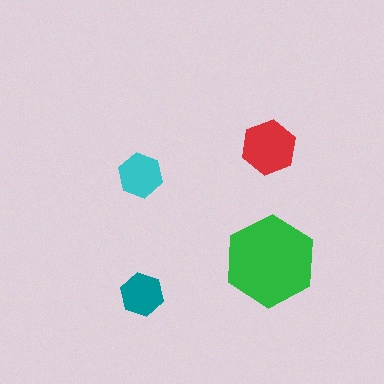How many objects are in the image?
There are 4 objects in the image.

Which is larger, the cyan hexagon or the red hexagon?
The red one.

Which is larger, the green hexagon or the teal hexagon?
The green one.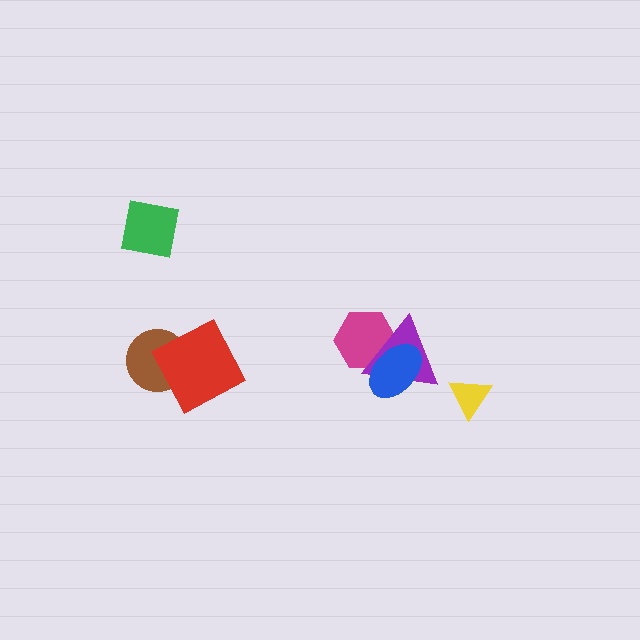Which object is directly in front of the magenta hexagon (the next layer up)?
The purple triangle is directly in front of the magenta hexagon.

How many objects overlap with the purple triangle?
2 objects overlap with the purple triangle.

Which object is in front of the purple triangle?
The blue ellipse is in front of the purple triangle.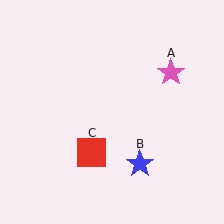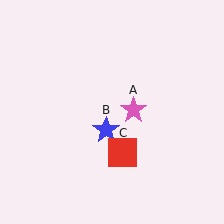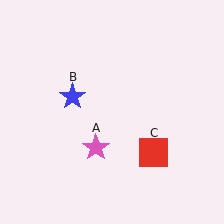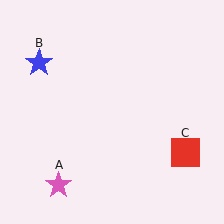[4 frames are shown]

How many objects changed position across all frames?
3 objects changed position: pink star (object A), blue star (object B), red square (object C).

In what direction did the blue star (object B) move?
The blue star (object B) moved up and to the left.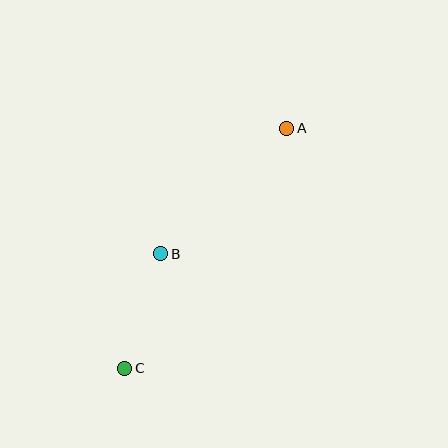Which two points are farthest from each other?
Points A and C are farthest from each other.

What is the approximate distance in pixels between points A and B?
The distance between A and B is approximately 178 pixels.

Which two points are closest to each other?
Points B and C are closest to each other.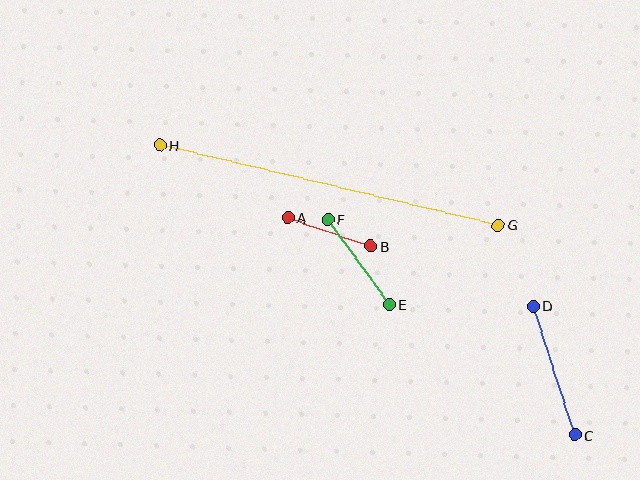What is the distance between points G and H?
The distance is approximately 348 pixels.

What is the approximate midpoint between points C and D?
The midpoint is at approximately (554, 371) pixels.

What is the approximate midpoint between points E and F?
The midpoint is at approximately (359, 262) pixels.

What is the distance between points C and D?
The distance is approximately 135 pixels.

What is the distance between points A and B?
The distance is approximately 87 pixels.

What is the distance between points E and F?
The distance is approximately 105 pixels.